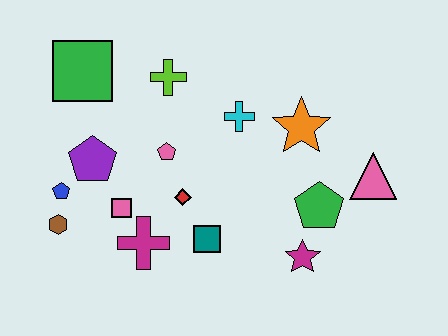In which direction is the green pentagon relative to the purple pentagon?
The green pentagon is to the right of the purple pentagon.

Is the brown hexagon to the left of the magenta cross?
Yes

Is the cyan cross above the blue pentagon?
Yes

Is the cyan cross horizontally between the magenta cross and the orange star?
Yes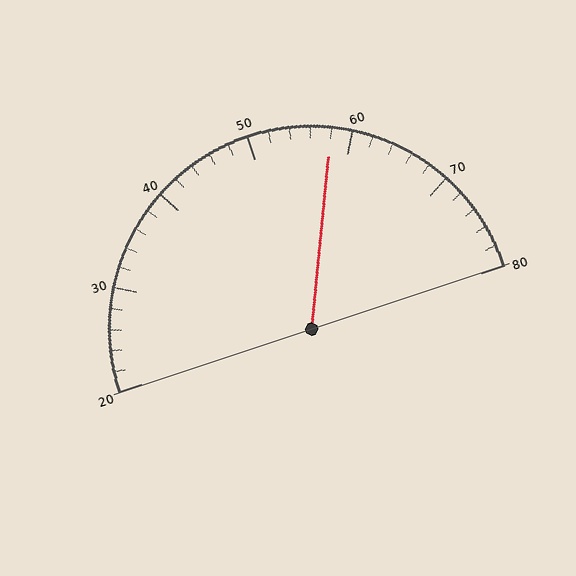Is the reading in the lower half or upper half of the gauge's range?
The reading is in the upper half of the range (20 to 80).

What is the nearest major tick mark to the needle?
The nearest major tick mark is 60.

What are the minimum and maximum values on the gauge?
The gauge ranges from 20 to 80.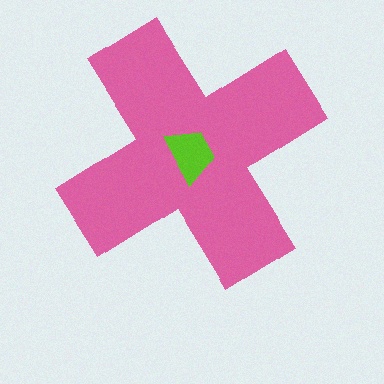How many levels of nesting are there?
2.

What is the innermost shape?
The lime trapezoid.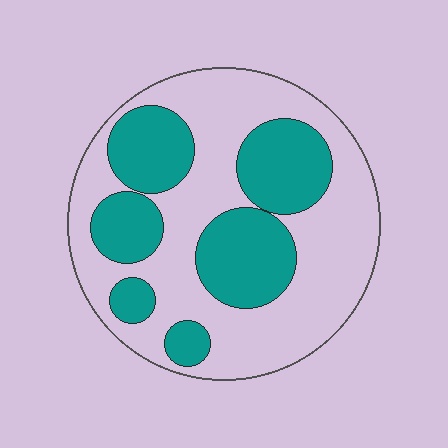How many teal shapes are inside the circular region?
6.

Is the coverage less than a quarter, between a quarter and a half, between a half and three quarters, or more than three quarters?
Between a quarter and a half.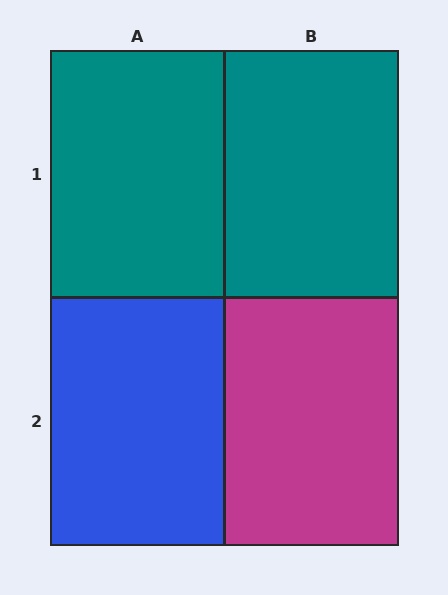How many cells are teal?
2 cells are teal.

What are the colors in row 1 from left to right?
Teal, teal.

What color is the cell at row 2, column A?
Blue.